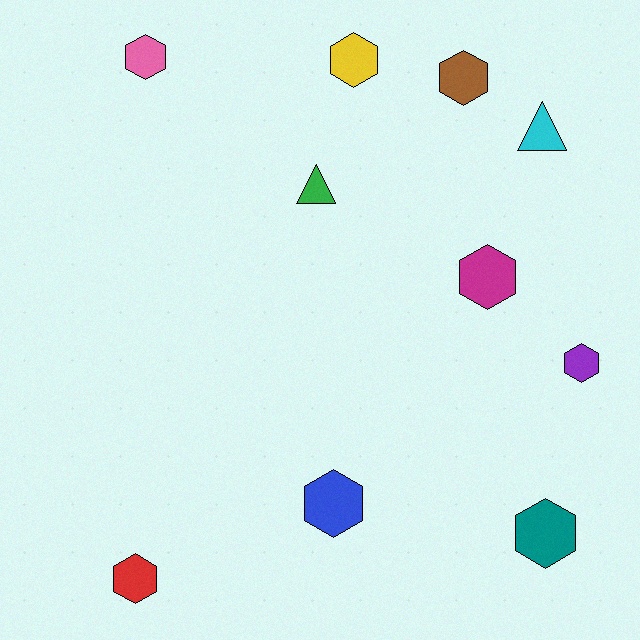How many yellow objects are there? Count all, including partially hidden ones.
There is 1 yellow object.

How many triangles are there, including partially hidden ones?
There are 2 triangles.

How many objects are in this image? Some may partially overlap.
There are 10 objects.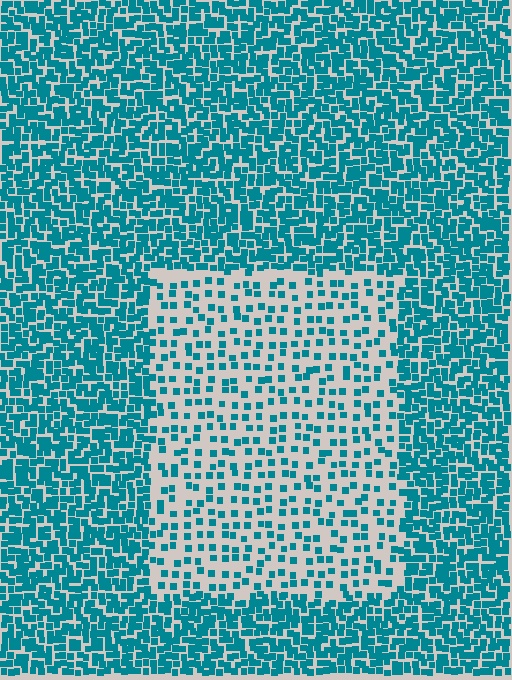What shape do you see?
I see a rectangle.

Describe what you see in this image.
The image contains small teal elements arranged at two different densities. A rectangle-shaped region is visible where the elements are less densely packed than the surrounding area.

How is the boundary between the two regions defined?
The boundary is defined by a change in element density (approximately 2.6x ratio). All elements are the same color, size, and shape.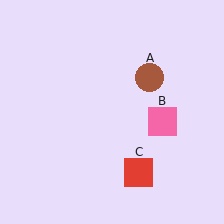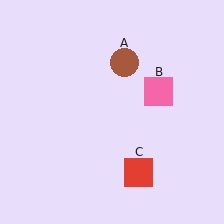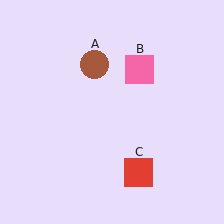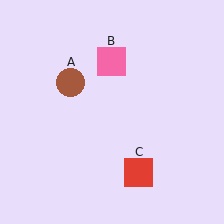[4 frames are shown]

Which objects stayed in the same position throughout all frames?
Red square (object C) remained stationary.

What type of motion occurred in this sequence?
The brown circle (object A), pink square (object B) rotated counterclockwise around the center of the scene.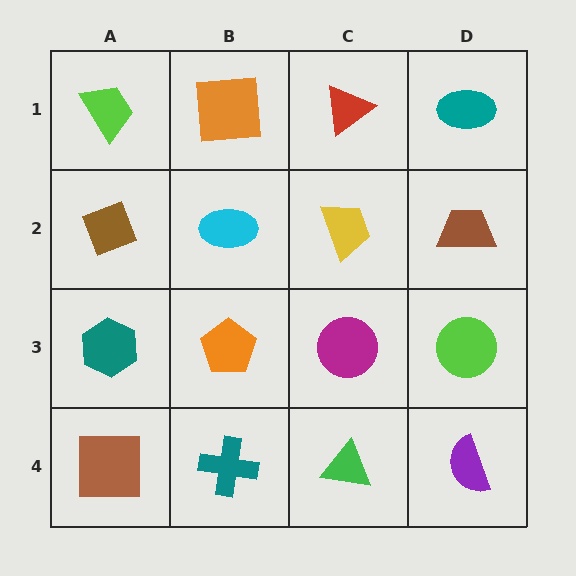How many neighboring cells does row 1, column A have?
2.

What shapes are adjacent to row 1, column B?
A cyan ellipse (row 2, column B), a lime trapezoid (row 1, column A), a red triangle (row 1, column C).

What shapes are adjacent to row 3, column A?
A brown diamond (row 2, column A), a brown square (row 4, column A), an orange pentagon (row 3, column B).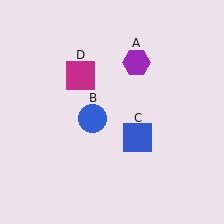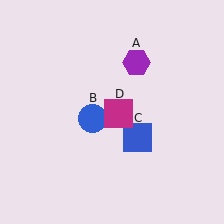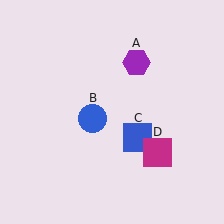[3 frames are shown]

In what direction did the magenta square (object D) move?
The magenta square (object D) moved down and to the right.